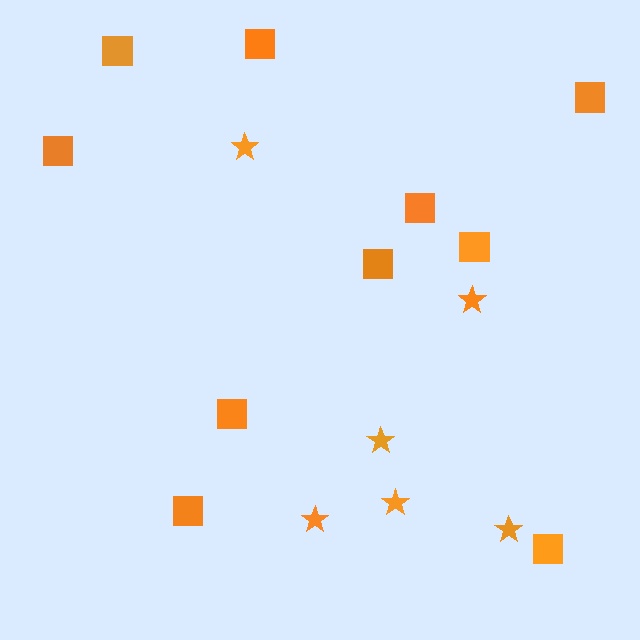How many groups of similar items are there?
There are 2 groups: one group of stars (6) and one group of squares (10).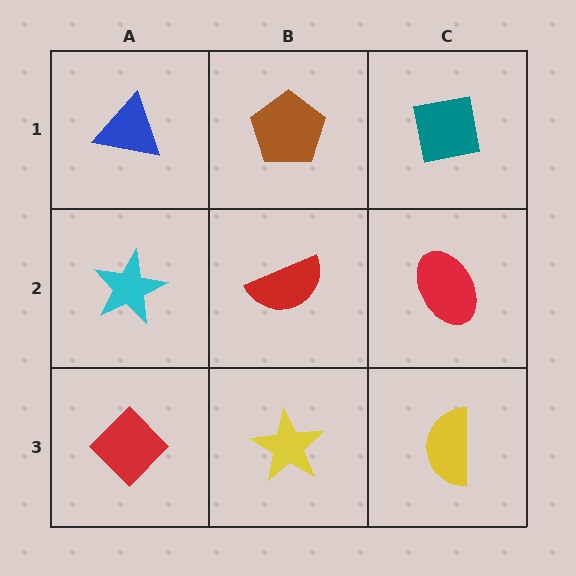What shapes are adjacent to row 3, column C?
A red ellipse (row 2, column C), a yellow star (row 3, column B).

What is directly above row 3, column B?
A red semicircle.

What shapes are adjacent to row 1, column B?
A red semicircle (row 2, column B), a blue triangle (row 1, column A), a teal square (row 1, column C).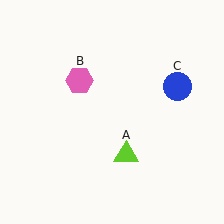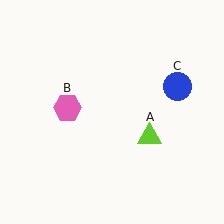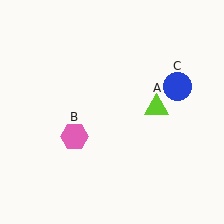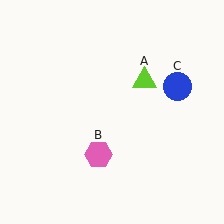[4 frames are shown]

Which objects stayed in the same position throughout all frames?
Blue circle (object C) remained stationary.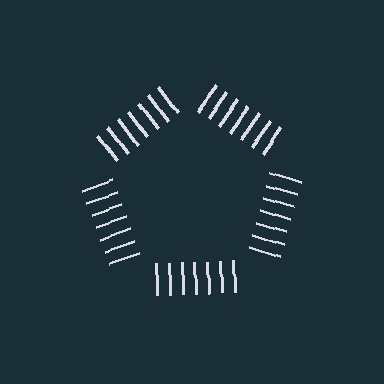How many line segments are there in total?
35 — 7 along each of the 5 edges.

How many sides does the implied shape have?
5 sides — the line-ends trace a pentagon.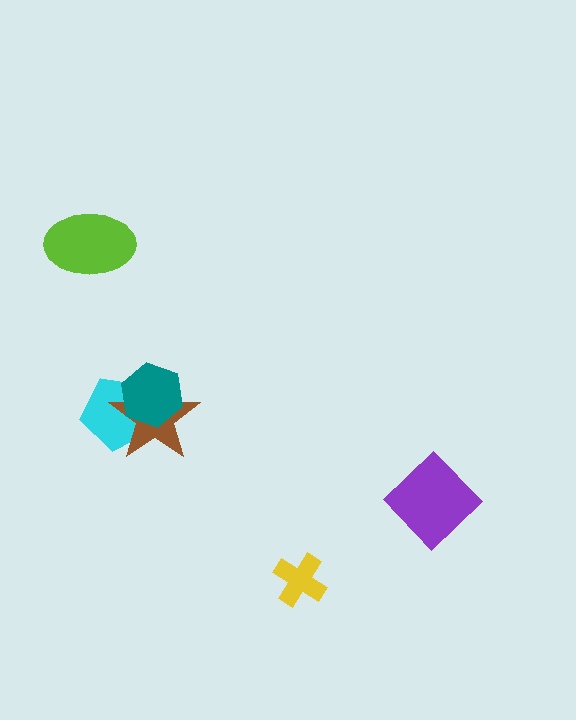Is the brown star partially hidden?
Yes, it is partially covered by another shape.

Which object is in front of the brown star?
The teal hexagon is in front of the brown star.